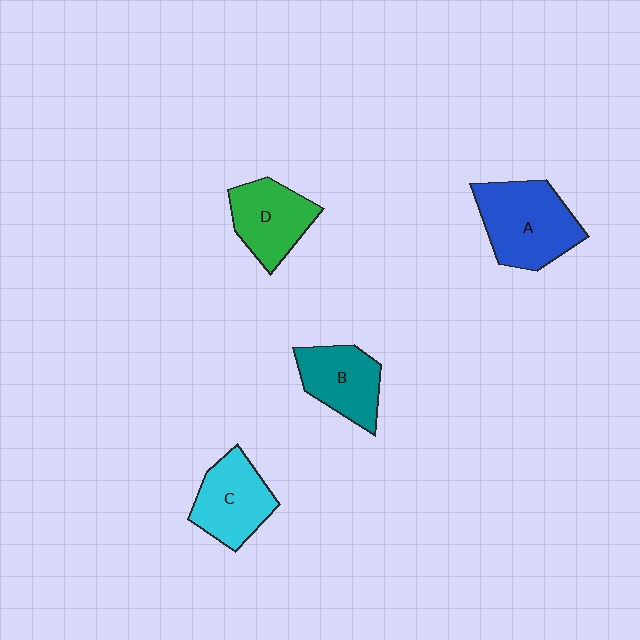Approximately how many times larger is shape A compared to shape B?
Approximately 1.4 times.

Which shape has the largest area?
Shape A (blue).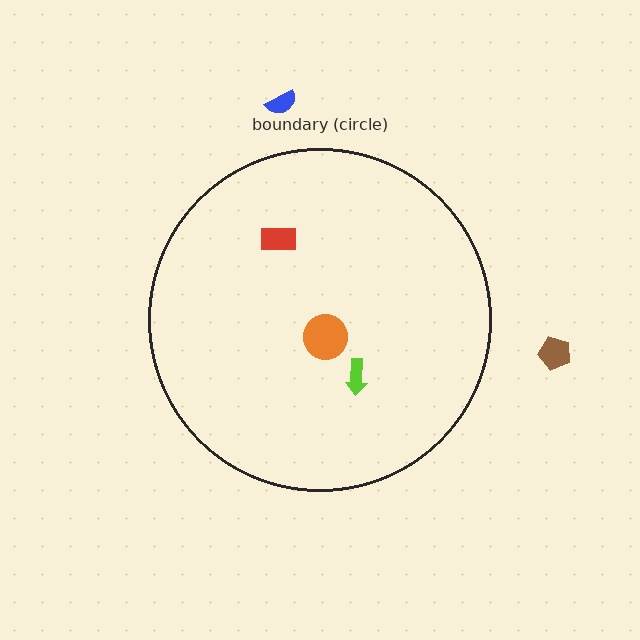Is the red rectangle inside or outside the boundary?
Inside.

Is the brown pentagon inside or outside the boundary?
Outside.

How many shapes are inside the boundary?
3 inside, 2 outside.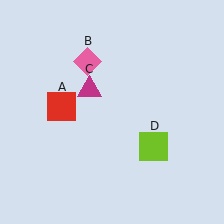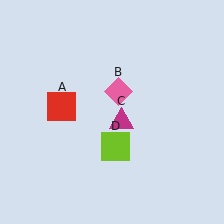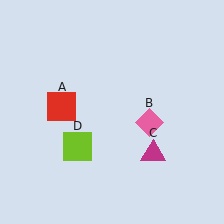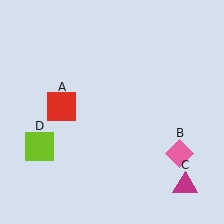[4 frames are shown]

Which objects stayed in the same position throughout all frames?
Red square (object A) remained stationary.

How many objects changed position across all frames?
3 objects changed position: pink diamond (object B), magenta triangle (object C), lime square (object D).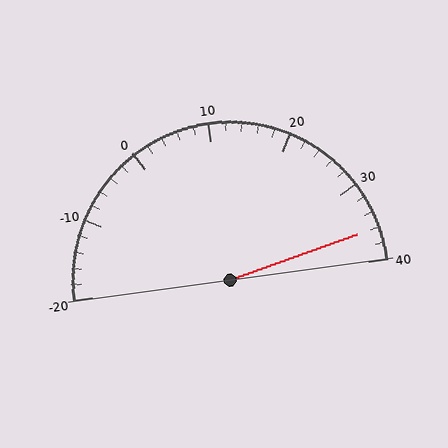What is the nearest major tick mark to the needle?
The nearest major tick mark is 40.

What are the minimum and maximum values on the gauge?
The gauge ranges from -20 to 40.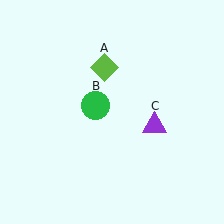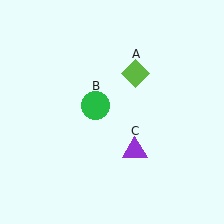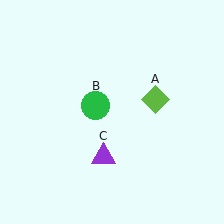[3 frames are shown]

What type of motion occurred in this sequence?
The lime diamond (object A), purple triangle (object C) rotated clockwise around the center of the scene.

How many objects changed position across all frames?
2 objects changed position: lime diamond (object A), purple triangle (object C).